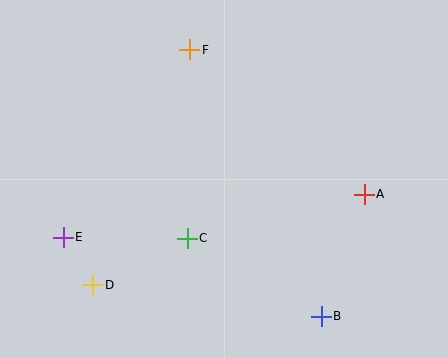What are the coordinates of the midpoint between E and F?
The midpoint between E and F is at (126, 144).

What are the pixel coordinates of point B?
Point B is at (321, 316).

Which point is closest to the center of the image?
Point C at (187, 238) is closest to the center.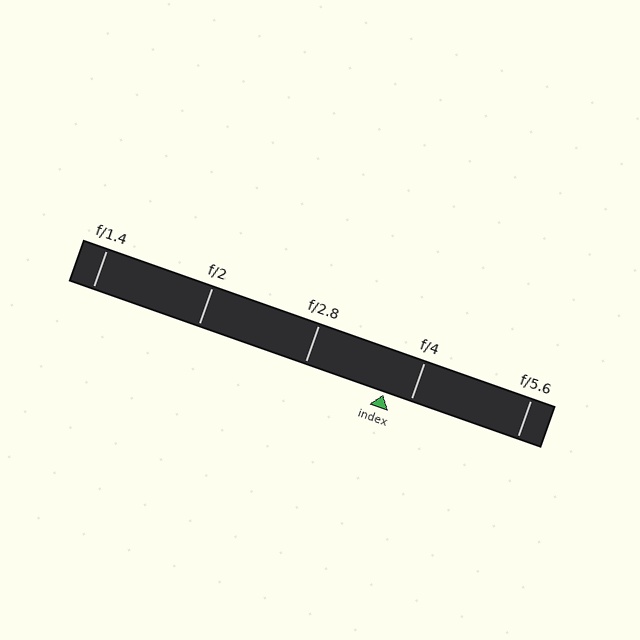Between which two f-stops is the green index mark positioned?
The index mark is between f/2.8 and f/4.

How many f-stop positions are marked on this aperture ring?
There are 5 f-stop positions marked.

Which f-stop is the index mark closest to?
The index mark is closest to f/4.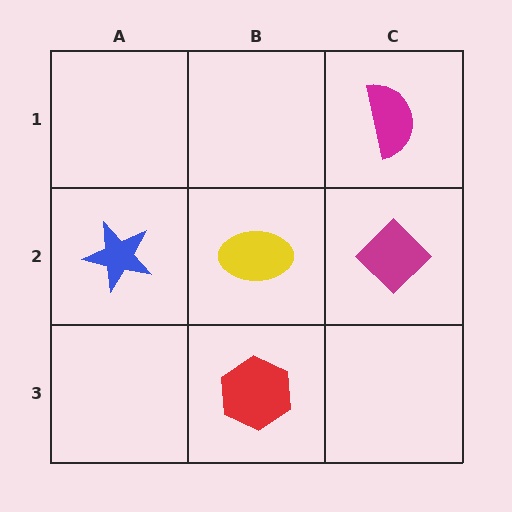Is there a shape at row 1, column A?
No, that cell is empty.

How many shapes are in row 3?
1 shape.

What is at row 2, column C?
A magenta diamond.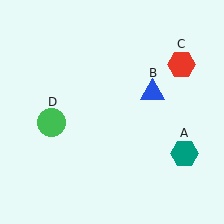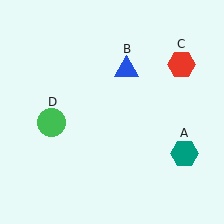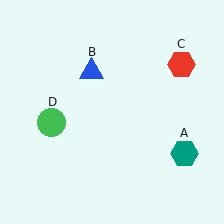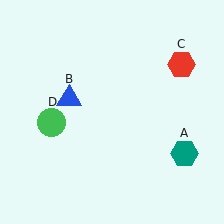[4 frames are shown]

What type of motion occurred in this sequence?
The blue triangle (object B) rotated counterclockwise around the center of the scene.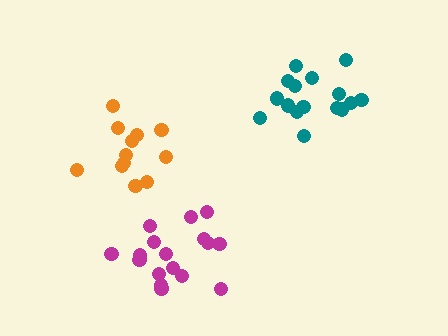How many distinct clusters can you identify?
There are 3 distinct clusters.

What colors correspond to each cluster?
The clusters are colored: orange, magenta, teal.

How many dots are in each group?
Group 1: 12 dots, Group 2: 17 dots, Group 3: 16 dots (45 total).